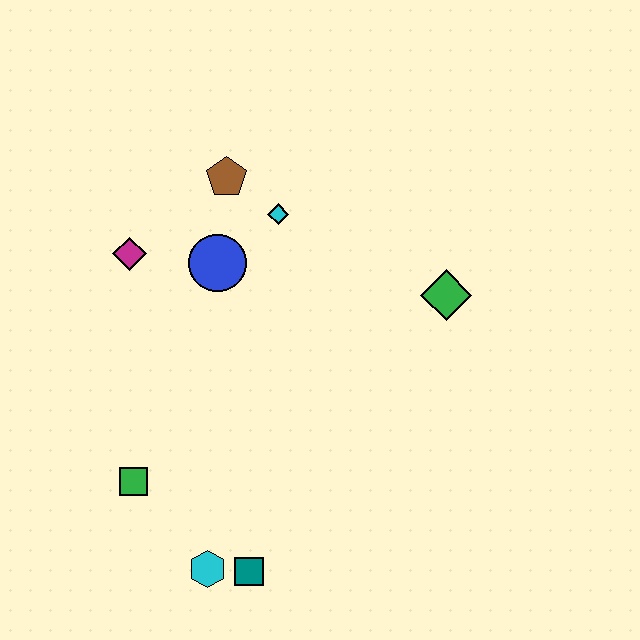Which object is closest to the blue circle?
The cyan diamond is closest to the blue circle.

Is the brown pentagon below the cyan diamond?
No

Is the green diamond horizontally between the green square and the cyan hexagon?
No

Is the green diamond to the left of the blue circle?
No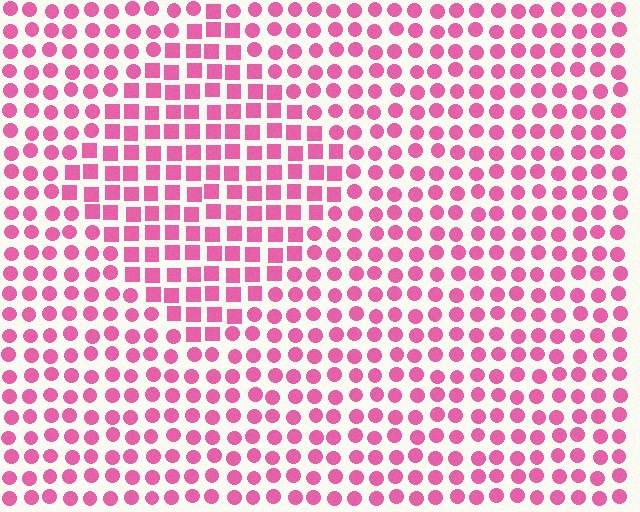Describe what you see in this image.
The image is filled with small pink elements arranged in a uniform grid. A diamond-shaped region contains squares, while the surrounding area contains circles. The boundary is defined purely by the change in element shape.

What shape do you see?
I see a diamond.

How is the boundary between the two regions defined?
The boundary is defined by a change in element shape: squares inside vs. circles outside. All elements share the same color and spacing.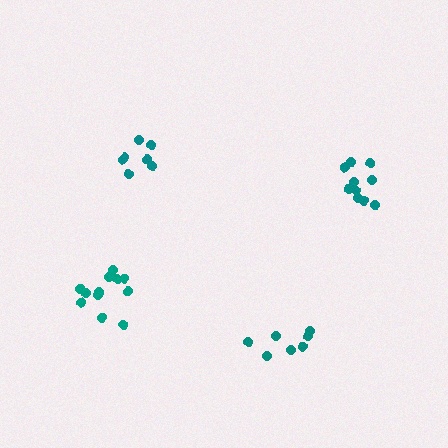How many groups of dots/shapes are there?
There are 4 groups.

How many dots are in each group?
Group 1: 13 dots, Group 2: 7 dots, Group 3: 10 dots, Group 4: 7 dots (37 total).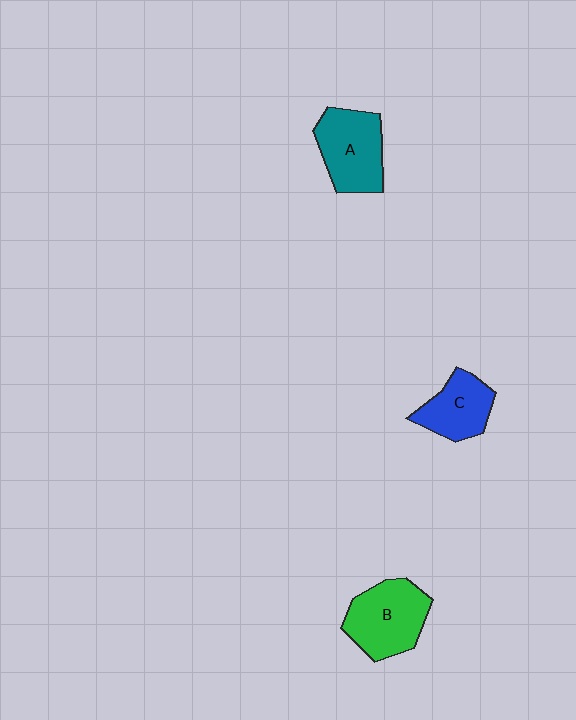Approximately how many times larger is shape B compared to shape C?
Approximately 1.3 times.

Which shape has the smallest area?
Shape C (blue).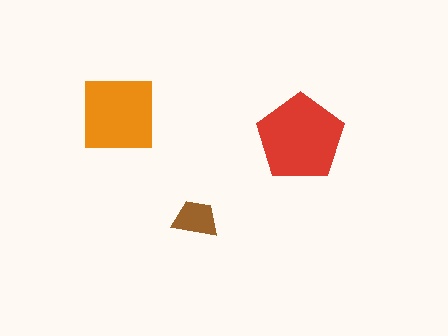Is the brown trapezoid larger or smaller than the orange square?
Smaller.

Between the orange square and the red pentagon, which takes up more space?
The red pentagon.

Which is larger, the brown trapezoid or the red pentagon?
The red pentagon.